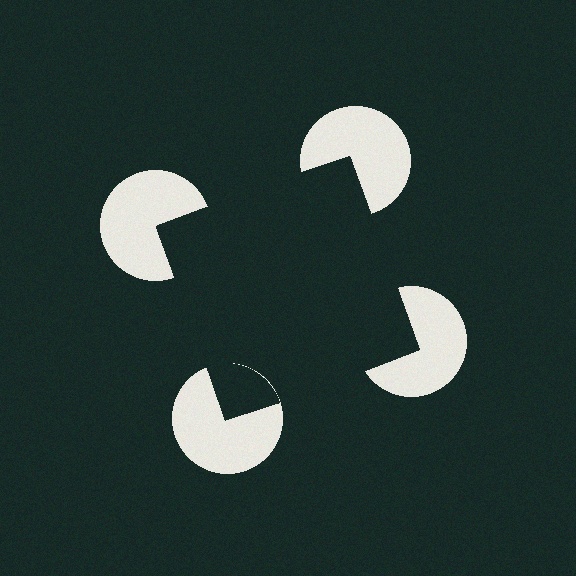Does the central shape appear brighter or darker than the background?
It typically appears slightly darker than the background, even though no actual brightness change is drawn.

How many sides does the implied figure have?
4 sides.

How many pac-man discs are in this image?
There are 4 — one at each vertex of the illusory square.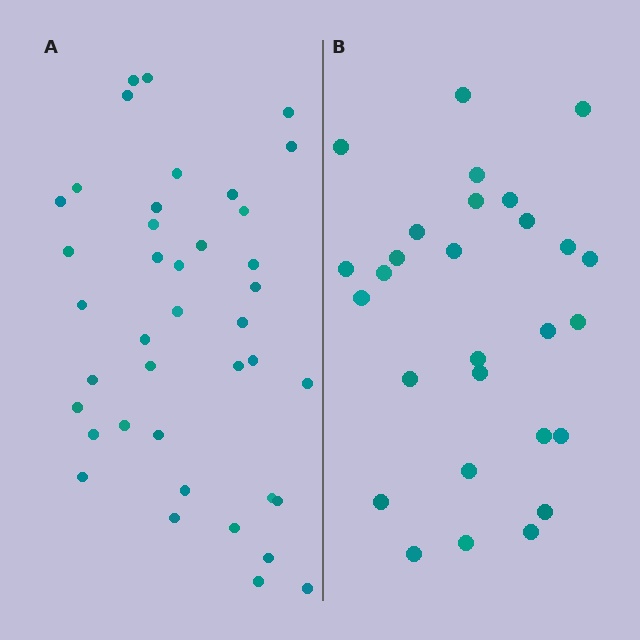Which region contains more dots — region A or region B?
Region A (the left region) has more dots.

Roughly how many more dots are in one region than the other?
Region A has roughly 12 or so more dots than region B.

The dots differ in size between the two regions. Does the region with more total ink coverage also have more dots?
No. Region B has more total ink coverage because its dots are larger, but region A actually contains more individual dots. Total area can be misleading — the number of items is what matters here.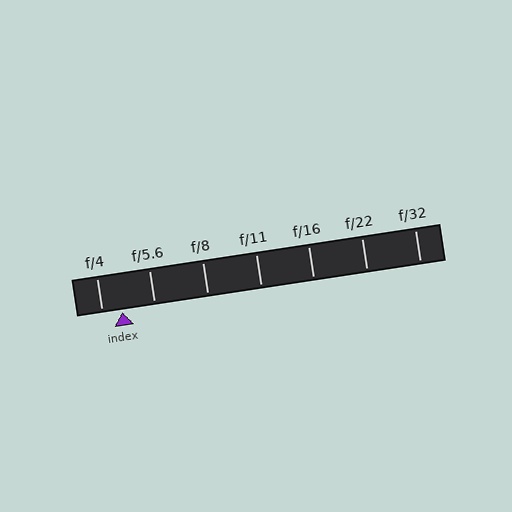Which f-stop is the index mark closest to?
The index mark is closest to f/4.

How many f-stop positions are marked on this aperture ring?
There are 7 f-stop positions marked.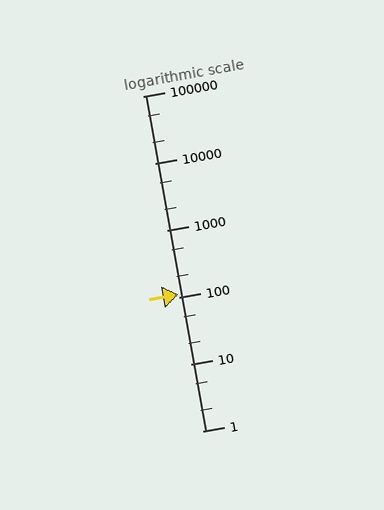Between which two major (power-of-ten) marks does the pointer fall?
The pointer is between 100 and 1000.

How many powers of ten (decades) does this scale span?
The scale spans 5 decades, from 1 to 100000.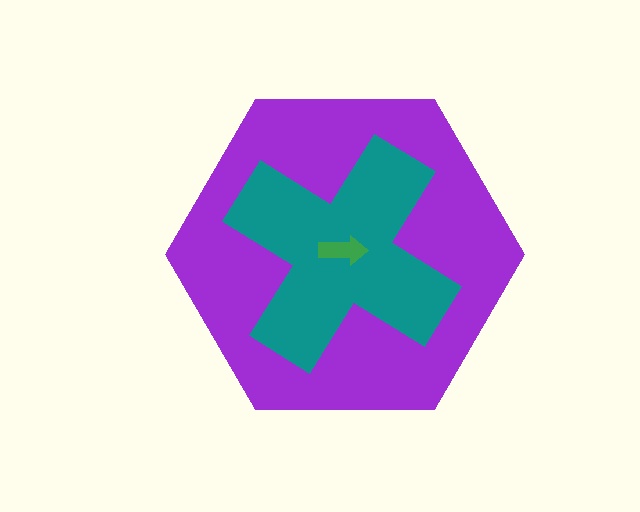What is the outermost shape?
The purple hexagon.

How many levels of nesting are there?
3.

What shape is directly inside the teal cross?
The green arrow.